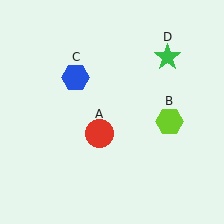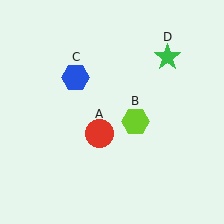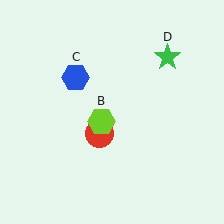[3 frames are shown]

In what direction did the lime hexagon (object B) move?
The lime hexagon (object B) moved left.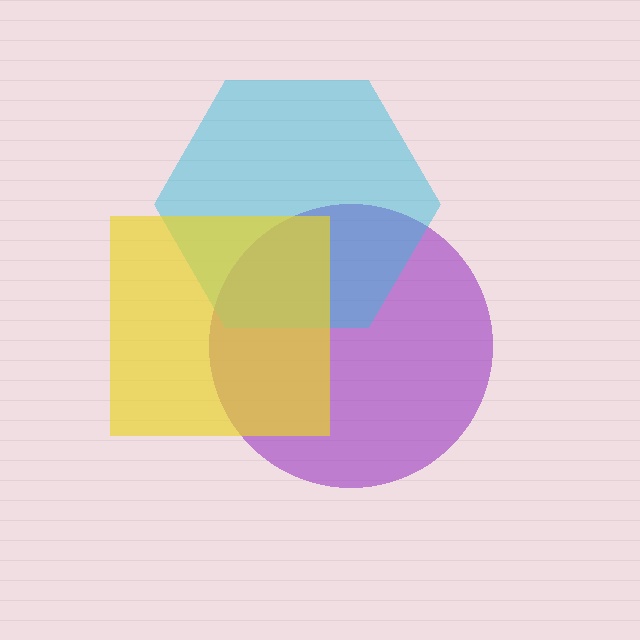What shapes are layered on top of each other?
The layered shapes are: a purple circle, a cyan hexagon, a yellow square.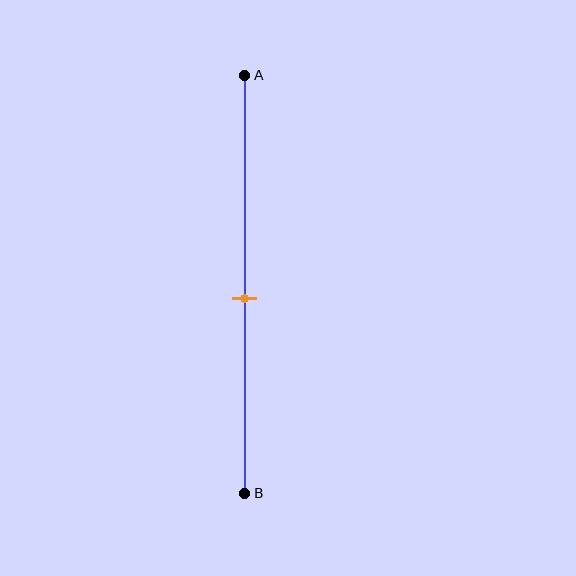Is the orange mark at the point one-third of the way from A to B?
No, the mark is at about 55% from A, not at the 33% one-third point.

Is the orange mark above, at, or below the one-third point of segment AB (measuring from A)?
The orange mark is below the one-third point of segment AB.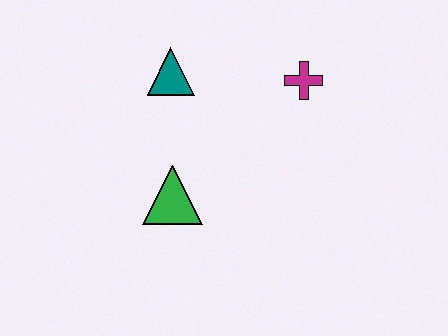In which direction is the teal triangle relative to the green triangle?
The teal triangle is above the green triangle.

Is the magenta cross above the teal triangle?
No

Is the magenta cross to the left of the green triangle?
No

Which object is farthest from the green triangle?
The magenta cross is farthest from the green triangle.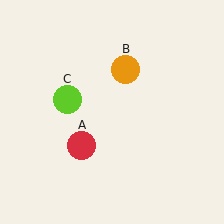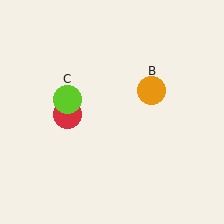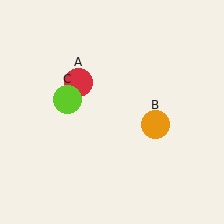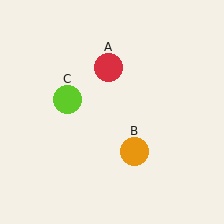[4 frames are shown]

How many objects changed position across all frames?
2 objects changed position: red circle (object A), orange circle (object B).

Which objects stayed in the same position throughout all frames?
Lime circle (object C) remained stationary.